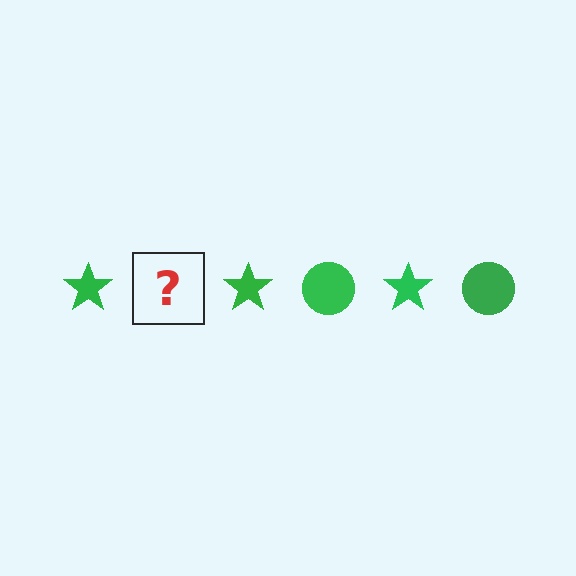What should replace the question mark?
The question mark should be replaced with a green circle.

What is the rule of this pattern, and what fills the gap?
The rule is that the pattern cycles through star, circle shapes in green. The gap should be filled with a green circle.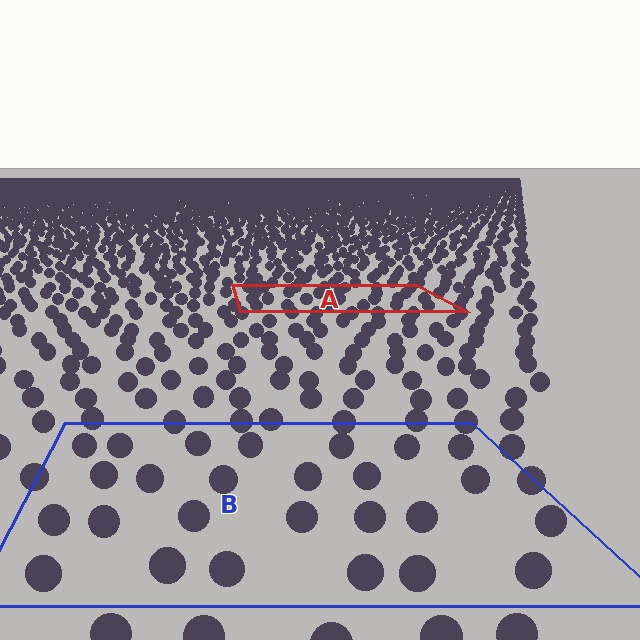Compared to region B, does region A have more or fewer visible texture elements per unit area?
Region A has more texture elements per unit area — they are packed more densely because it is farther away.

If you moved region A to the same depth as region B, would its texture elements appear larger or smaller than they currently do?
They would appear larger. At a closer depth, the same texture elements are projected at a bigger on-screen size.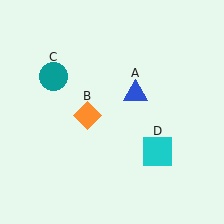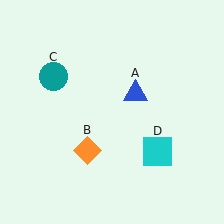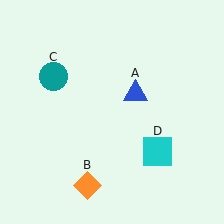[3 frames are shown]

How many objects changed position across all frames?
1 object changed position: orange diamond (object B).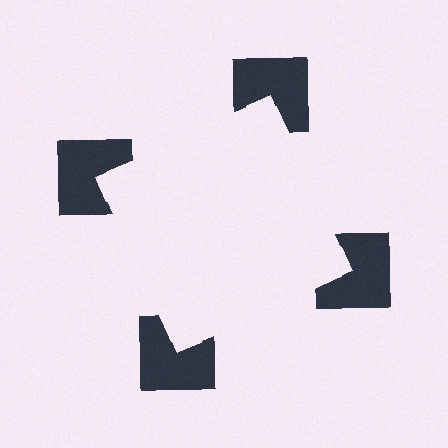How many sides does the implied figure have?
4 sides.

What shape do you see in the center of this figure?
An illusory square — its edges are inferred from the aligned wedge cuts in the notched squares, not physically drawn.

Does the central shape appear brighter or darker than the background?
It typically appears slightly brighter than the background, even though no actual brightness change is drawn.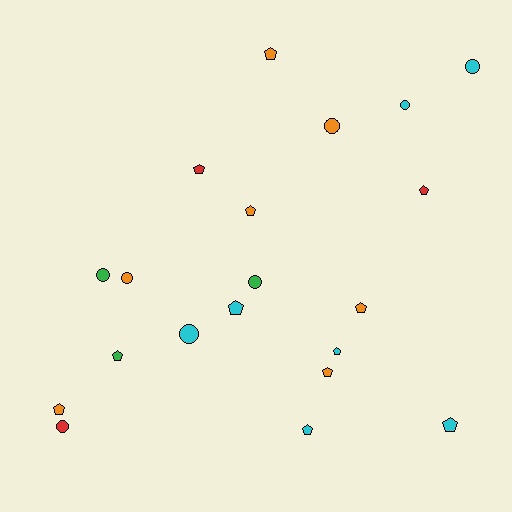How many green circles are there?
There are 2 green circles.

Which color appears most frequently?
Orange, with 7 objects.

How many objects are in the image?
There are 20 objects.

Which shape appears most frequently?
Pentagon, with 12 objects.